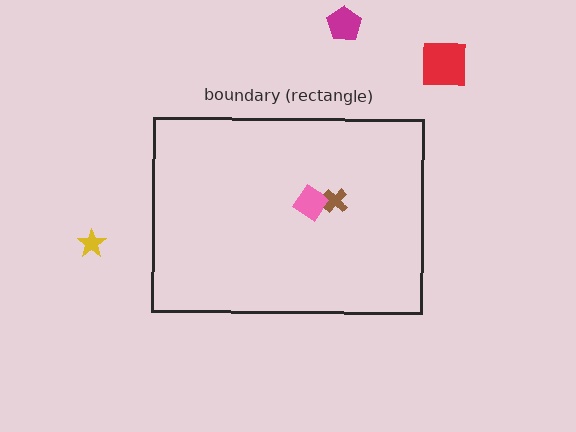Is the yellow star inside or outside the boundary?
Outside.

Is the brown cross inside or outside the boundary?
Inside.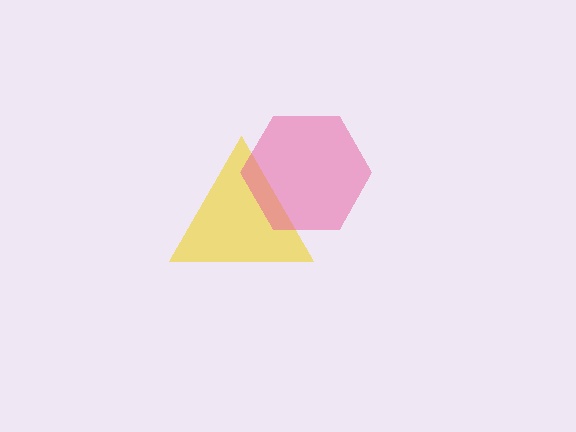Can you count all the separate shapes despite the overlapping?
Yes, there are 2 separate shapes.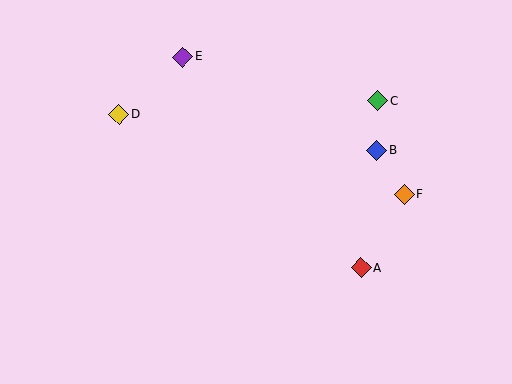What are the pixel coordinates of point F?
Point F is at (404, 194).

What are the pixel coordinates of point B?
Point B is at (376, 150).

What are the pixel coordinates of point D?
Point D is at (119, 114).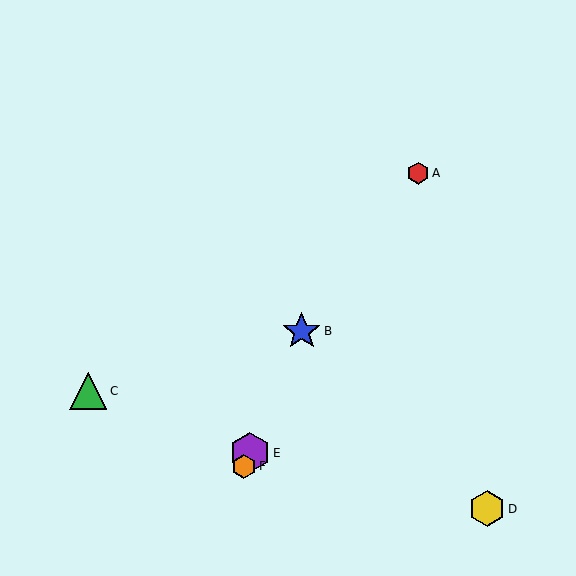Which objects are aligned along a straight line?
Objects B, E, F are aligned along a straight line.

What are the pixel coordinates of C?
Object C is at (88, 391).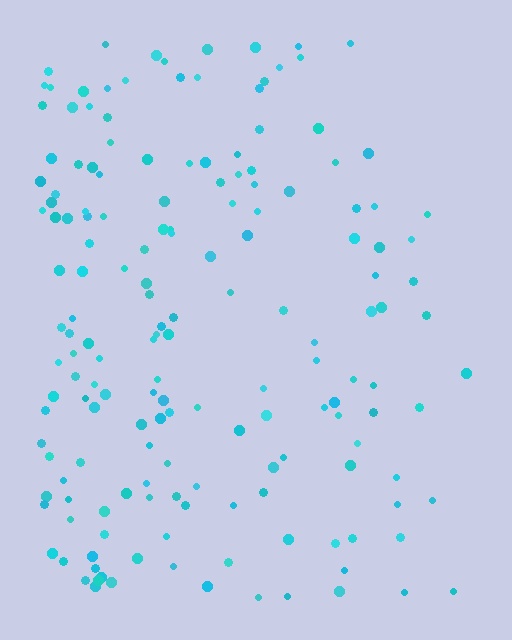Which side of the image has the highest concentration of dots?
The left.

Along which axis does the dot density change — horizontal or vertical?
Horizontal.